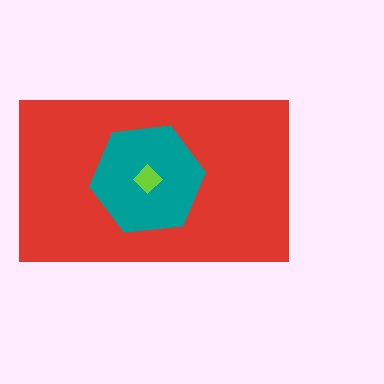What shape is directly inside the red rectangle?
The teal hexagon.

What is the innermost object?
The lime diamond.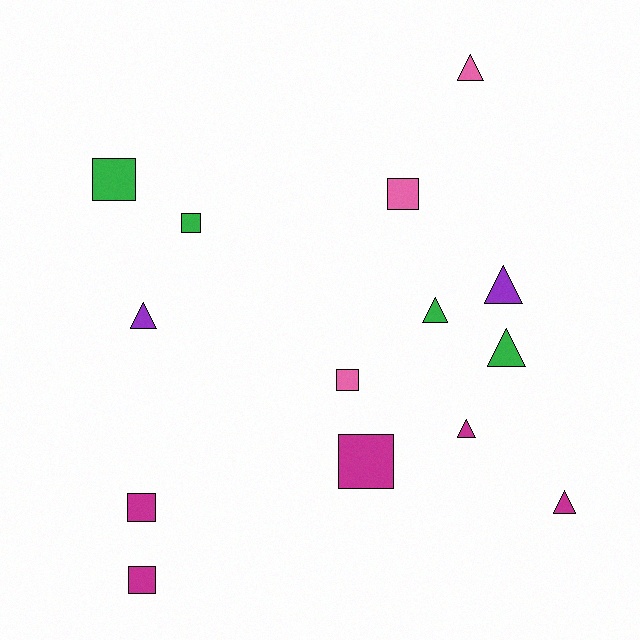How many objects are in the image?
There are 14 objects.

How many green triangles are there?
There are 2 green triangles.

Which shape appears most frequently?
Square, with 7 objects.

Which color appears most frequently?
Magenta, with 5 objects.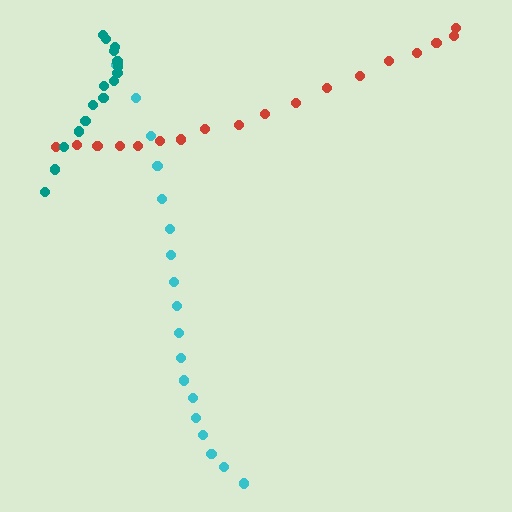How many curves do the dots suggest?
There are 3 distinct paths.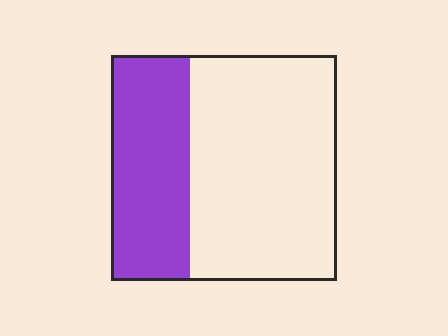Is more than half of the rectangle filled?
No.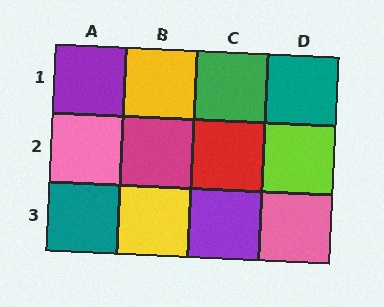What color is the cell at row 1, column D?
Teal.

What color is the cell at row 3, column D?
Pink.